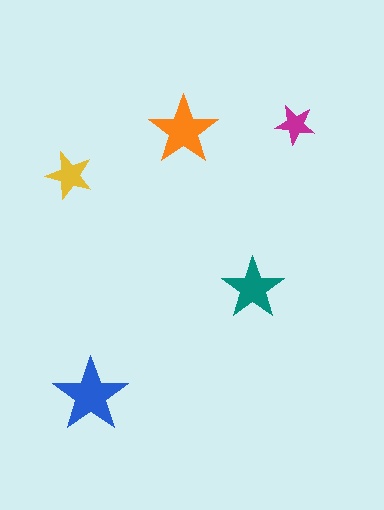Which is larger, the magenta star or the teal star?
The teal one.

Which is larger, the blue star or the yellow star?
The blue one.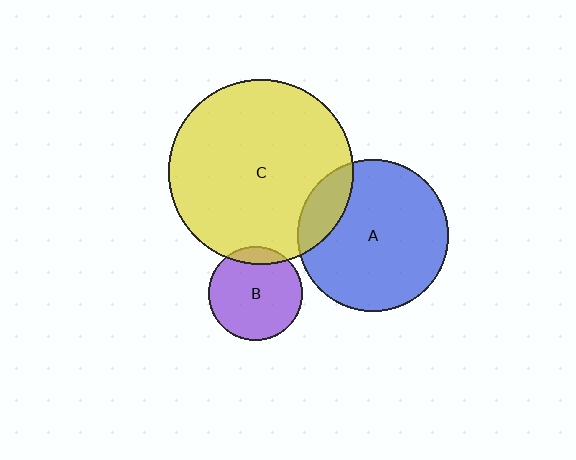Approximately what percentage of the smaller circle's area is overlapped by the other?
Approximately 10%.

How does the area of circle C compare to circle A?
Approximately 1.5 times.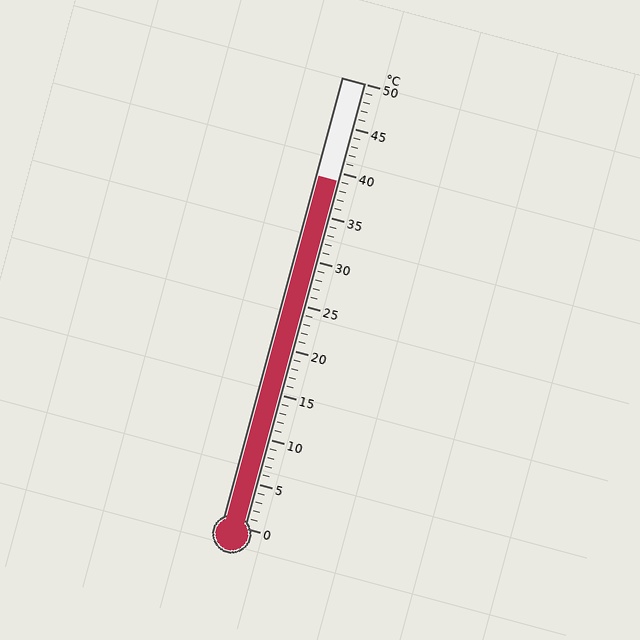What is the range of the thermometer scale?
The thermometer scale ranges from 0°C to 50°C.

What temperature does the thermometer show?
The thermometer shows approximately 39°C.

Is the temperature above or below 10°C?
The temperature is above 10°C.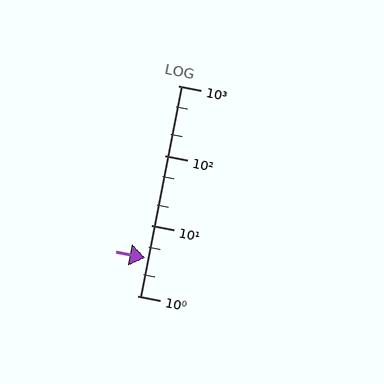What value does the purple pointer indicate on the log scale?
The pointer indicates approximately 3.5.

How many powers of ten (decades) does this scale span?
The scale spans 3 decades, from 1 to 1000.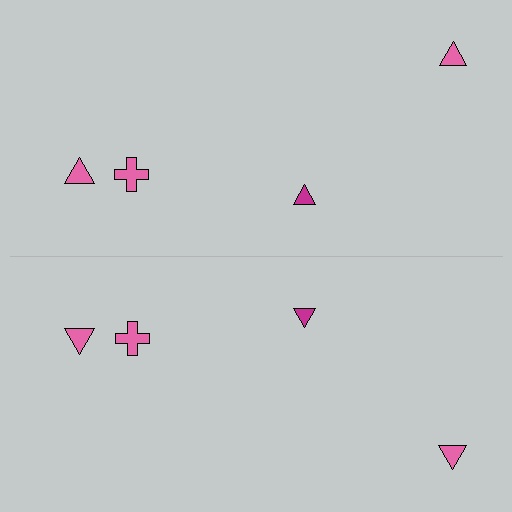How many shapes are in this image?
There are 8 shapes in this image.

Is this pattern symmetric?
Yes, this pattern has bilateral (reflection) symmetry.